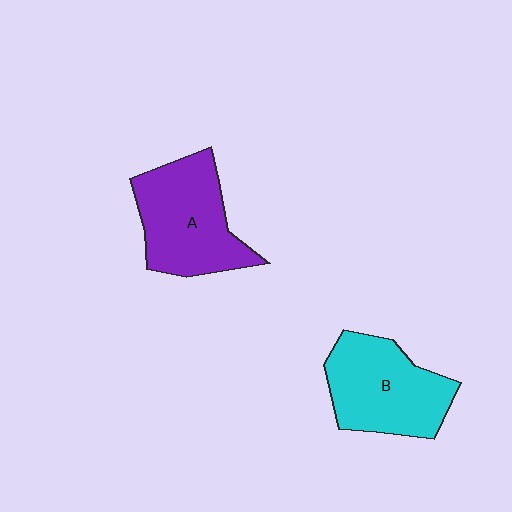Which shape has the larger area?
Shape A (purple).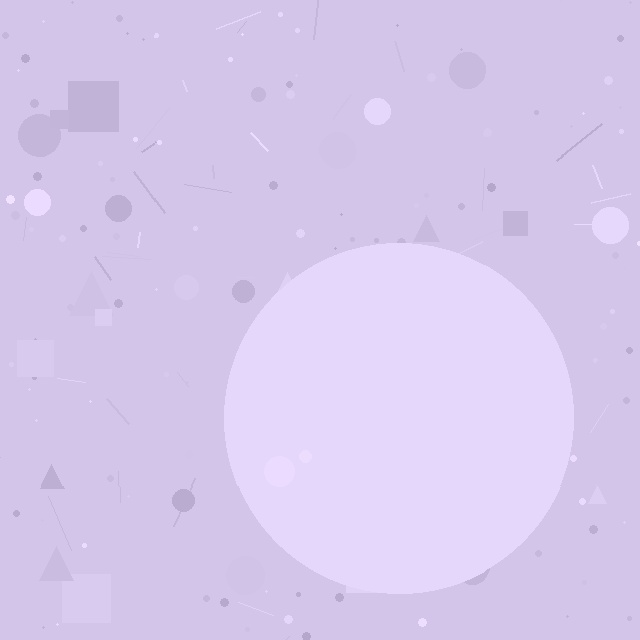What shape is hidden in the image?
A circle is hidden in the image.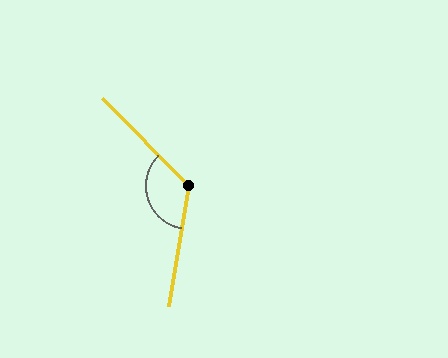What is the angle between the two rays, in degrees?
Approximately 126 degrees.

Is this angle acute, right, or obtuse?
It is obtuse.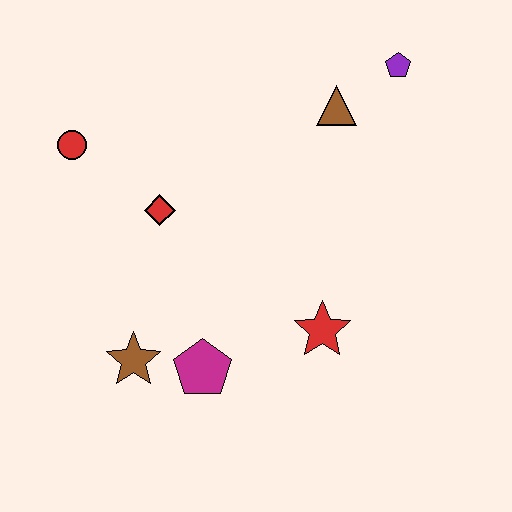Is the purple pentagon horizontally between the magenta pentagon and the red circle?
No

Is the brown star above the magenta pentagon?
Yes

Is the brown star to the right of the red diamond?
No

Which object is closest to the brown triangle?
The purple pentagon is closest to the brown triangle.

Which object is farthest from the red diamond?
The purple pentagon is farthest from the red diamond.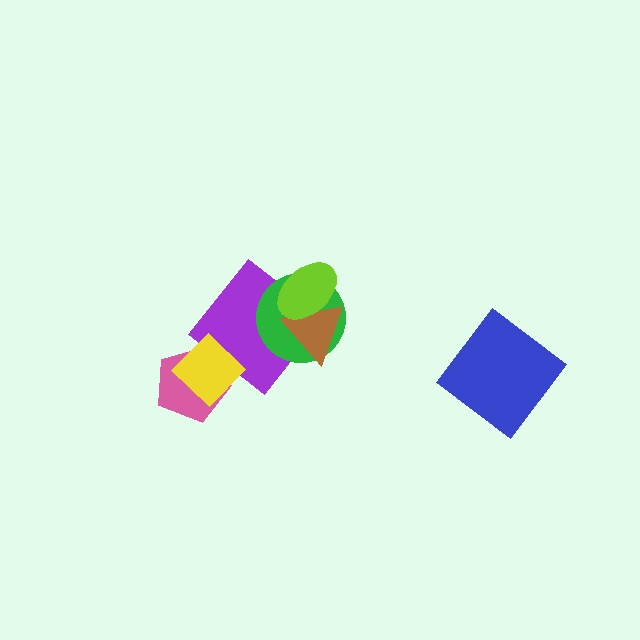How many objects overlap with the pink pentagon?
1 object overlaps with the pink pentagon.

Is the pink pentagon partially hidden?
Yes, it is partially covered by another shape.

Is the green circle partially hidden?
Yes, it is partially covered by another shape.